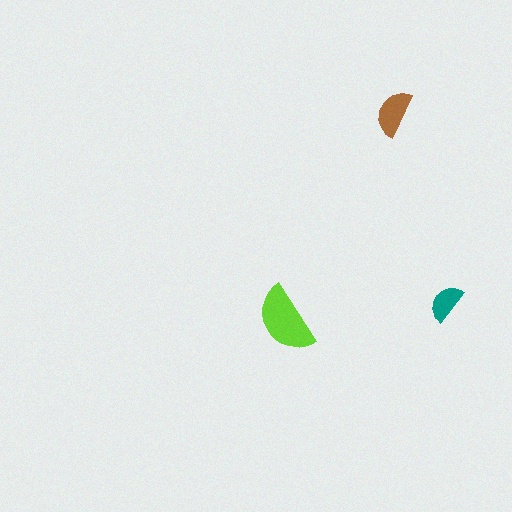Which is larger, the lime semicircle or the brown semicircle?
The lime one.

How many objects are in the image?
There are 3 objects in the image.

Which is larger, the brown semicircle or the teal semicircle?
The brown one.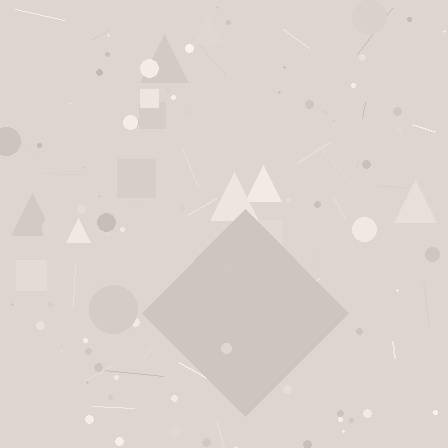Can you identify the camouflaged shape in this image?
The camouflaged shape is a diamond.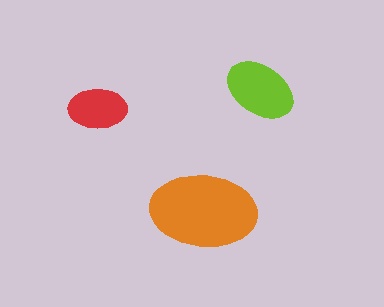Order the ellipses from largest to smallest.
the orange one, the lime one, the red one.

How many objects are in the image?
There are 3 objects in the image.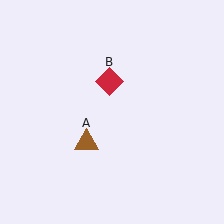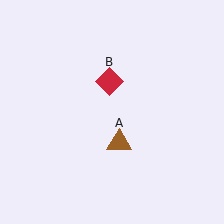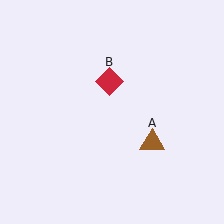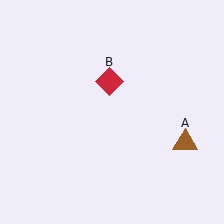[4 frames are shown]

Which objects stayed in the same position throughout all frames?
Red diamond (object B) remained stationary.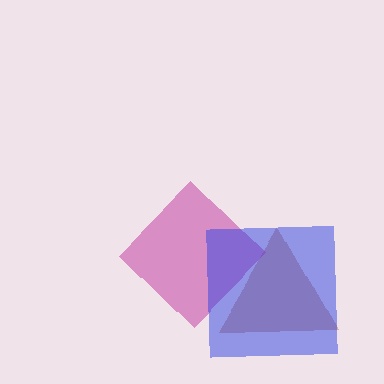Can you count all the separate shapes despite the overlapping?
Yes, there are 3 separate shapes.